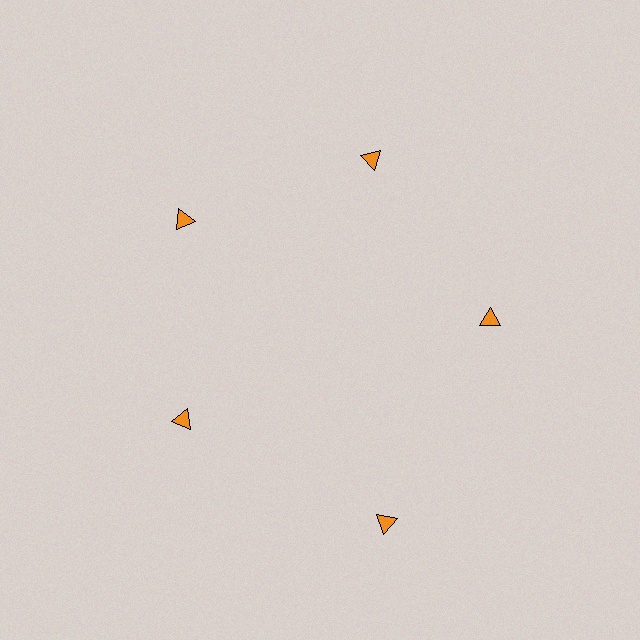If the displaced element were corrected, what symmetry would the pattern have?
It would have 5-fold rotational symmetry — the pattern would map onto itself every 72 degrees.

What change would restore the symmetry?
The symmetry would be restored by moving it inward, back onto the ring so that all 5 triangles sit at equal angles and equal distance from the center.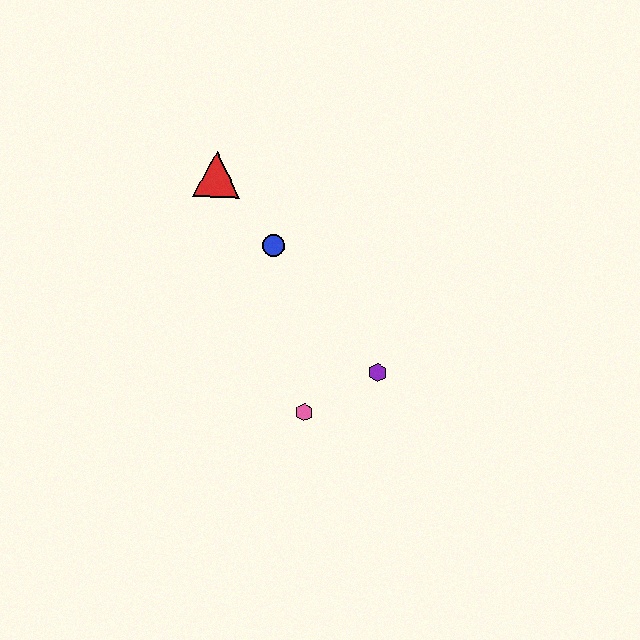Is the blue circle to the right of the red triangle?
Yes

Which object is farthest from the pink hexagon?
The red triangle is farthest from the pink hexagon.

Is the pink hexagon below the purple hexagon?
Yes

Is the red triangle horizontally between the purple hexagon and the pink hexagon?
No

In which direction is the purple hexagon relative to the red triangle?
The purple hexagon is below the red triangle.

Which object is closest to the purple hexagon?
The pink hexagon is closest to the purple hexagon.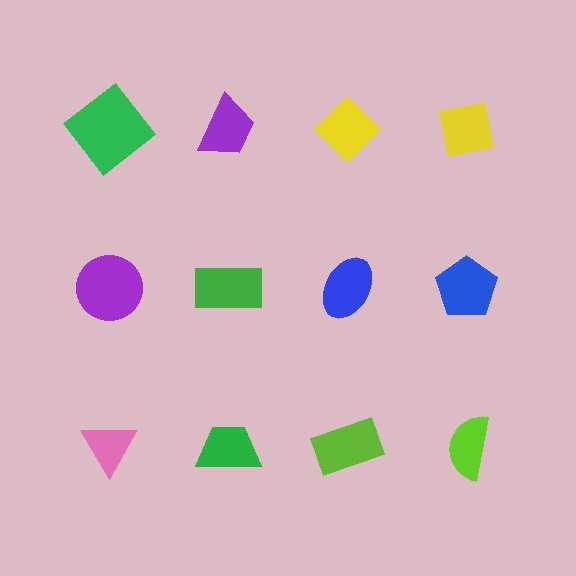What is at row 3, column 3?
A lime rectangle.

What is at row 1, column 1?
A green diamond.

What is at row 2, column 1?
A purple circle.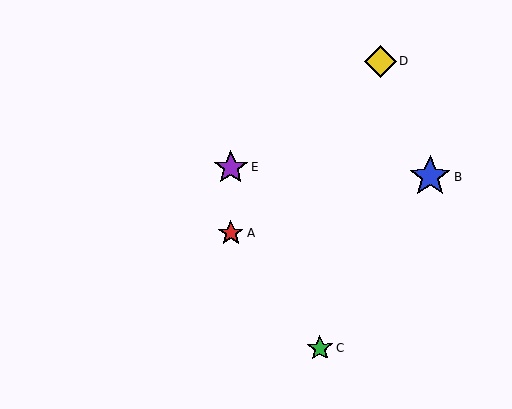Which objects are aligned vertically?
Objects A, E are aligned vertically.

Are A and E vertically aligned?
Yes, both are at x≈231.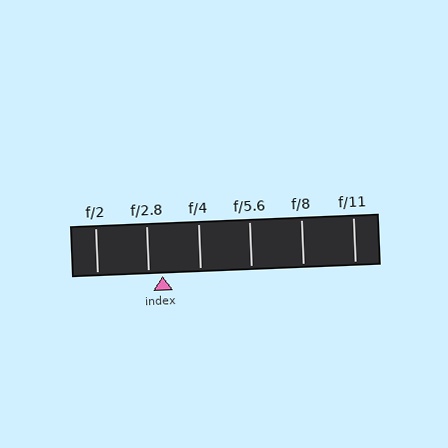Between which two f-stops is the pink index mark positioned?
The index mark is between f/2.8 and f/4.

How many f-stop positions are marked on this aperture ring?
There are 6 f-stop positions marked.